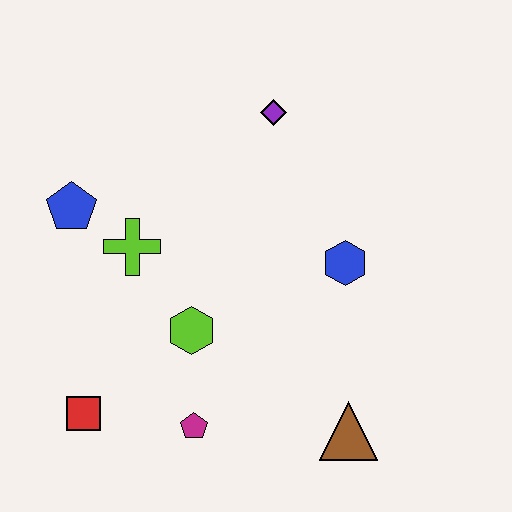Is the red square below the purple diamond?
Yes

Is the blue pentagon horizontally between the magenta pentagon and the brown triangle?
No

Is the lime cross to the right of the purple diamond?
No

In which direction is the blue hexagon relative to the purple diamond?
The blue hexagon is below the purple diamond.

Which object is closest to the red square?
The magenta pentagon is closest to the red square.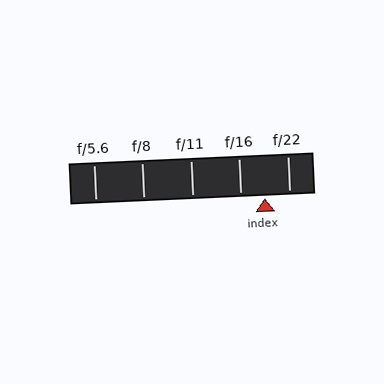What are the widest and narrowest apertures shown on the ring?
The widest aperture shown is f/5.6 and the narrowest is f/22.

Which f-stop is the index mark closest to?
The index mark is closest to f/16.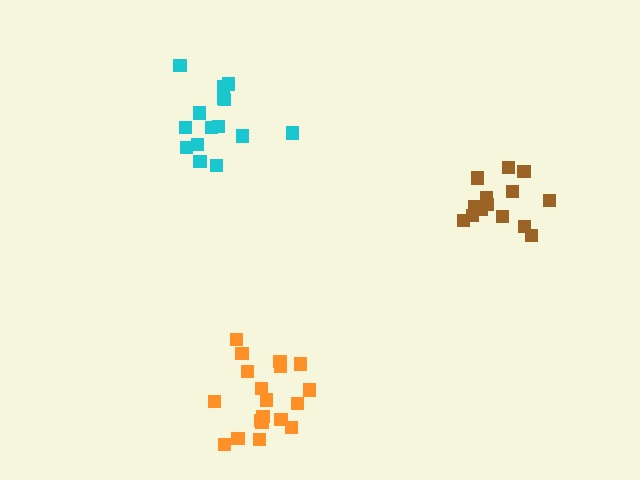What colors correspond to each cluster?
The clusters are colored: brown, cyan, orange.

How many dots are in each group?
Group 1: 14 dots, Group 2: 15 dots, Group 3: 19 dots (48 total).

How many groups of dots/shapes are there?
There are 3 groups.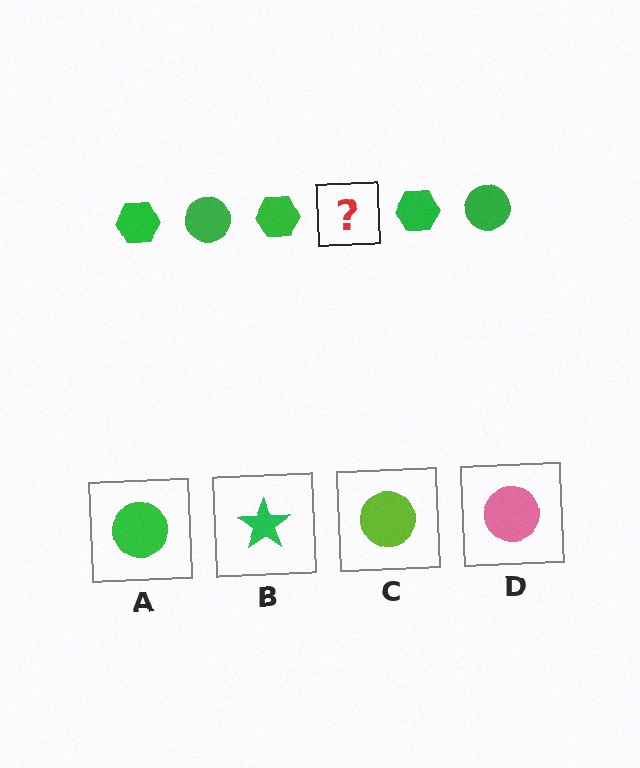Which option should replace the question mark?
Option A.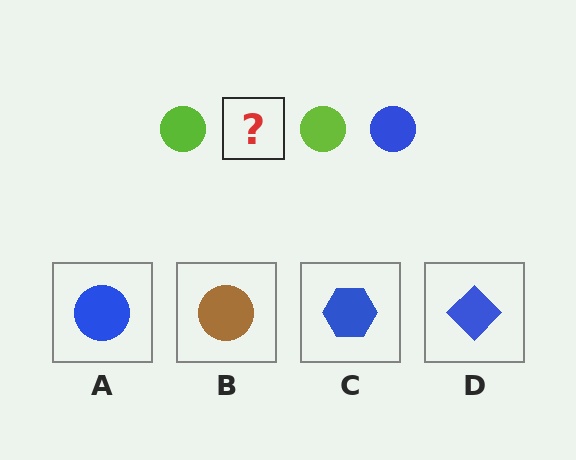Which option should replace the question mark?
Option A.